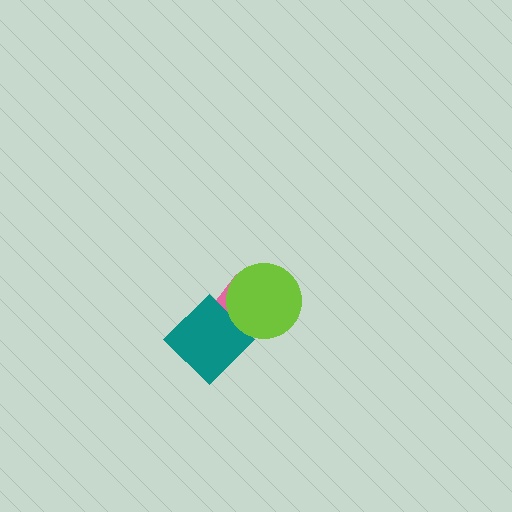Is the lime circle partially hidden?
No, no other shape covers it.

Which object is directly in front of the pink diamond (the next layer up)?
The teal diamond is directly in front of the pink diamond.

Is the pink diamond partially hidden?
Yes, it is partially covered by another shape.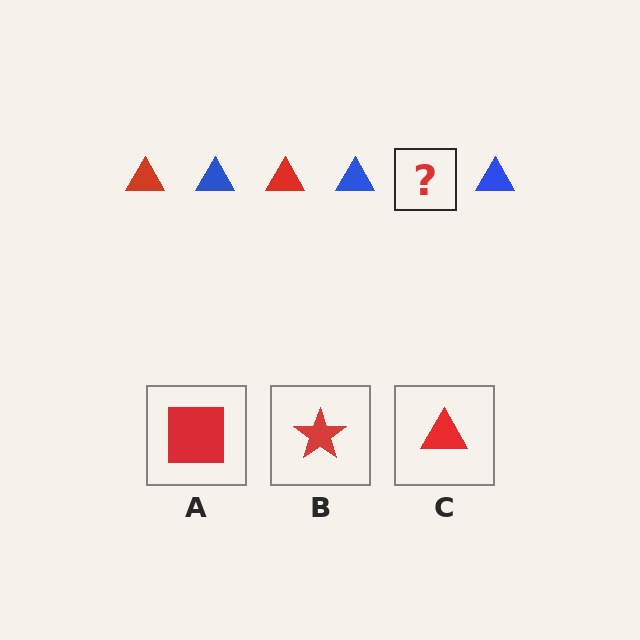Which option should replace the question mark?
Option C.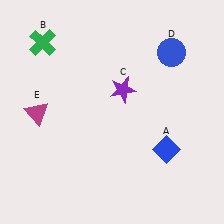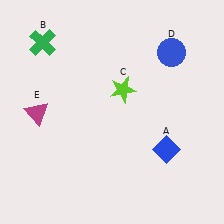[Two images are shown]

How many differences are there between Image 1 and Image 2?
There is 1 difference between the two images.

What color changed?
The star (C) changed from purple in Image 1 to lime in Image 2.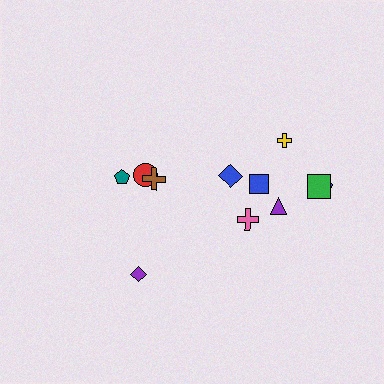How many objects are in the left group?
There are 4 objects.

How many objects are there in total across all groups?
There are 11 objects.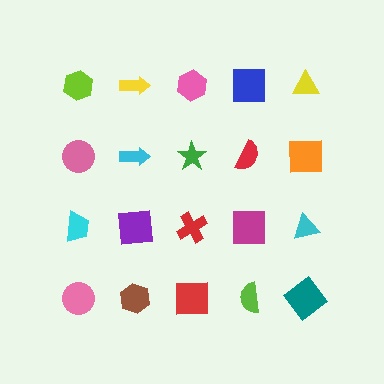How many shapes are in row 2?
5 shapes.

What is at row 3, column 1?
A cyan trapezoid.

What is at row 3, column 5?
A cyan triangle.